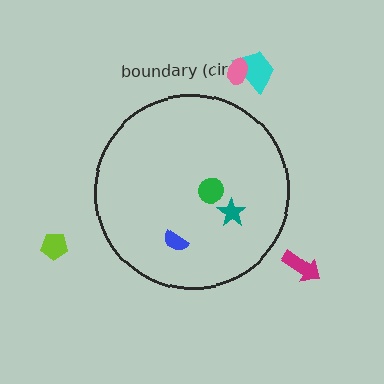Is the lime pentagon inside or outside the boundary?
Outside.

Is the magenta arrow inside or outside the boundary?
Outside.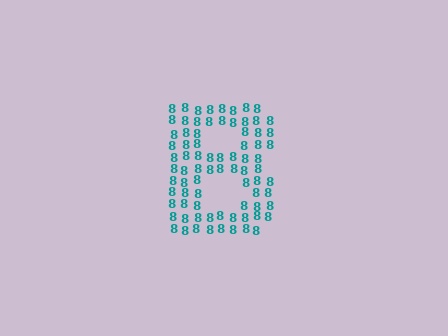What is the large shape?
The large shape is the letter B.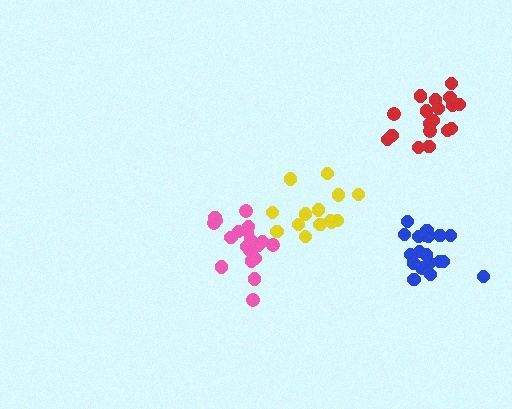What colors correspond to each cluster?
The clusters are colored: pink, yellow, blue, red.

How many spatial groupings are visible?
There are 4 spatial groupings.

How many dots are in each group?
Group 1: 19 dots, Group 2: 14 dots, Group 3: 19 dots, Group 4: 18 dots (70 total).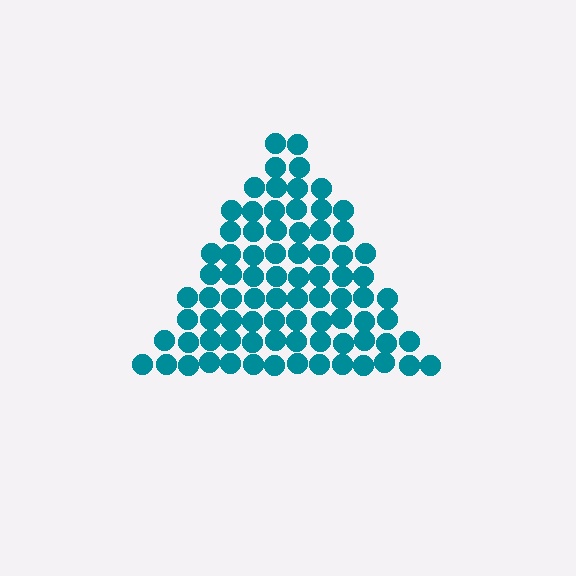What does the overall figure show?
The overall figure shows a triangle.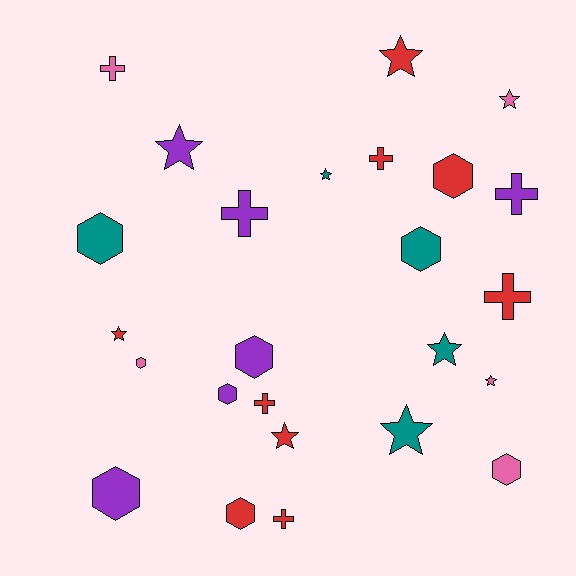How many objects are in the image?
There are 25 objects.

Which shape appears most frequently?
Star, with 9 objects.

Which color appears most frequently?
Red, with 9 objects.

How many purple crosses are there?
There are 2 purple crosses.